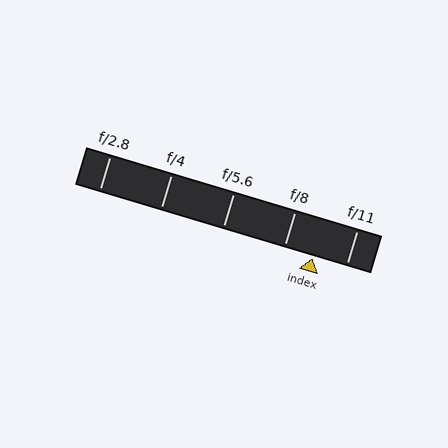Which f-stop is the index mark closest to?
The index mark is closest to f/8.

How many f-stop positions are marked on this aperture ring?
There are 5 f-stop positions marked.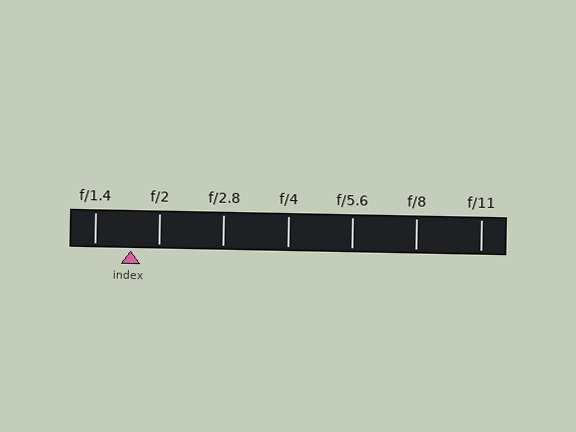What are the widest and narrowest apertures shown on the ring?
The widest aperture shown is f/1.4 and the narrowest is f/11.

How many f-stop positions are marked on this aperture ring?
There are 7 f-stop positions marked.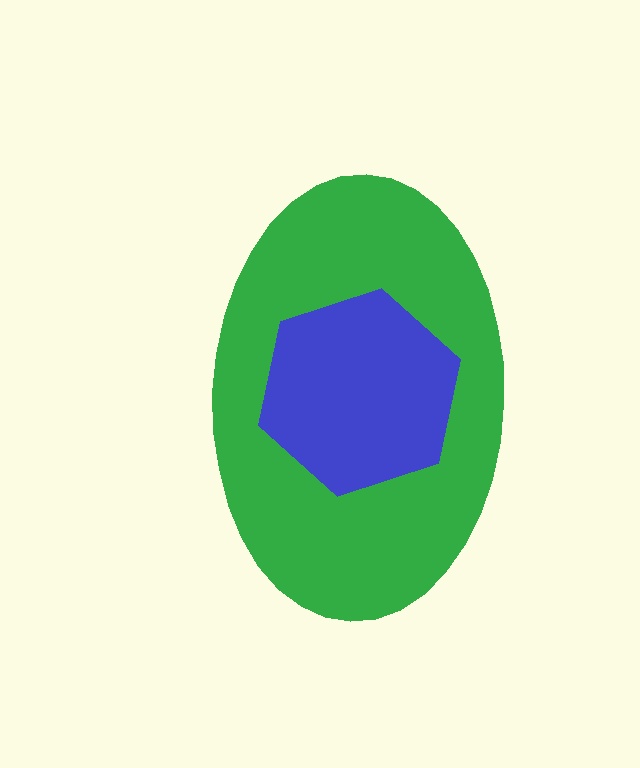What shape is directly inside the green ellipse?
The blue hexagon.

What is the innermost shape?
The blue hexagon.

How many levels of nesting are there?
2.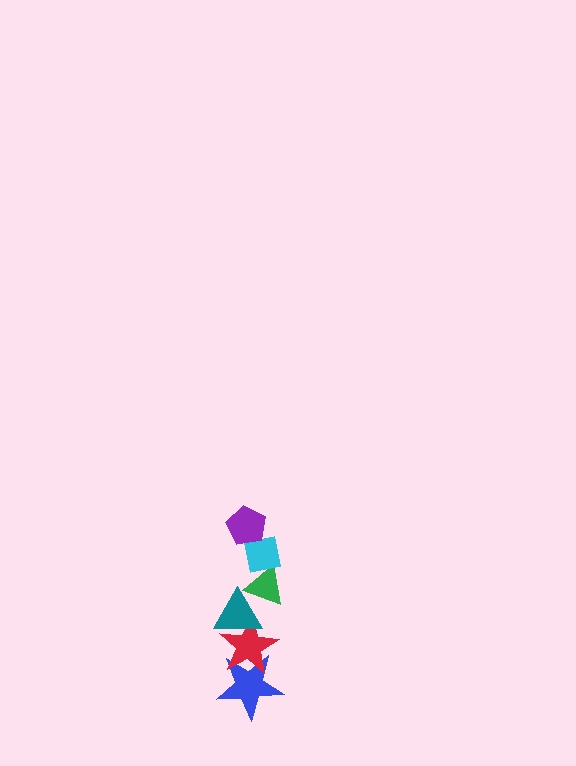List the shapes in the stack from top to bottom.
From top to bottom: the purple pentagon, the cyan square, the green triangle, the teal triangle, the red star, the blue star.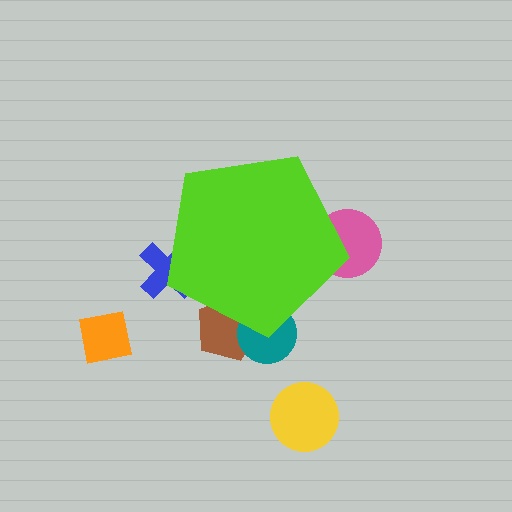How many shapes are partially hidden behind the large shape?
4 shapes are partially hidden.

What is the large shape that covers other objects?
A lime pentagon.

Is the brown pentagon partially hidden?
Yes, the brown pentagon is partially hidden behind the lime pentagon.